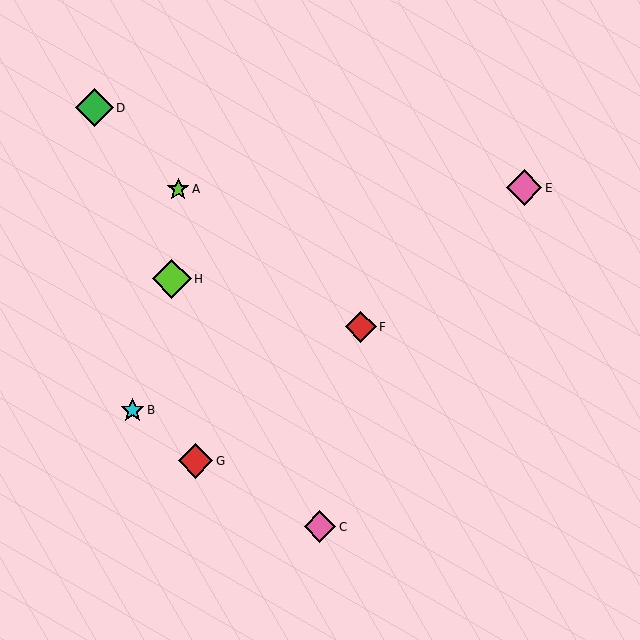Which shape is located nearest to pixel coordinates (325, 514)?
The pink diamond (labeled C) at (320, 527) is nearest to that location.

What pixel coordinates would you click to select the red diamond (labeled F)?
Click at (361, 327) to select the red diamond F.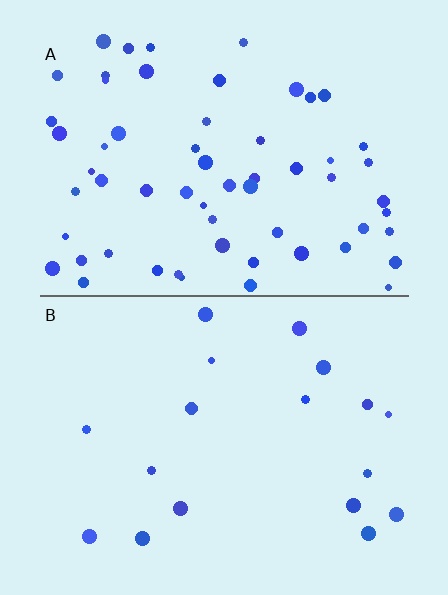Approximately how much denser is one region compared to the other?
Approximately 3.3× — region A over region B.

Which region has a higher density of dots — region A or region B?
A (the top).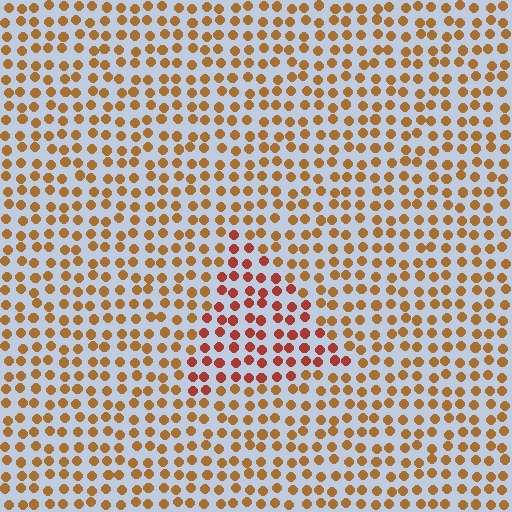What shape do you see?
I see a triangle.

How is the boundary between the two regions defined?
The boundary is defined purely by a slight shift in hue (about 28 degrees). Spacing, size, and orientation are identical on both sides.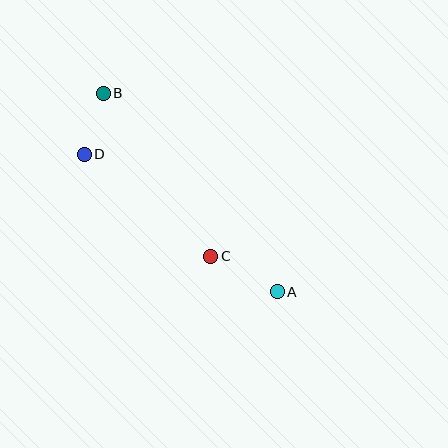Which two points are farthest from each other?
Points A and B are farthest from each other.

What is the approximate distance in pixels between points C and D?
The distance between C and D is approximately 162 pixels.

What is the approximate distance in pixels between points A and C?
The distance between A and C is approximately 75 pixels.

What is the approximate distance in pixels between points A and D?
The distance between A and D is approximately 237 pixels.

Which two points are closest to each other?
Points B and D are closest to each other.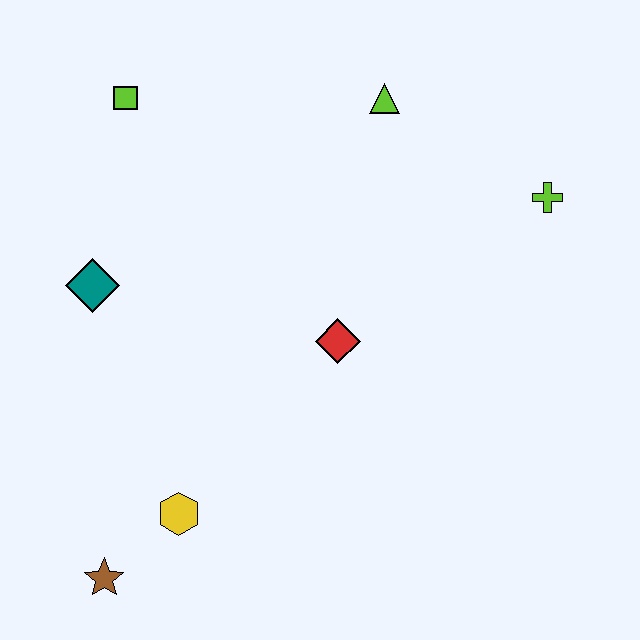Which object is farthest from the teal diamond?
The lime cross is farthest from the teal diamond.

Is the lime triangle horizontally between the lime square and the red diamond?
No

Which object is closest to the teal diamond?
The lime square is closest to the teal diamond.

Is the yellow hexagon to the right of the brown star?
Yes